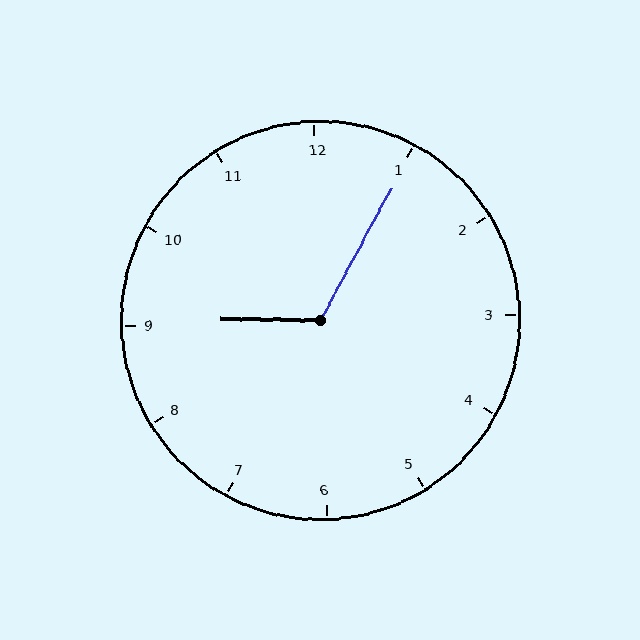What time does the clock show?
9:05.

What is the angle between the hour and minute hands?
Approximately 118 degrees.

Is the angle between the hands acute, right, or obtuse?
It is obtuse.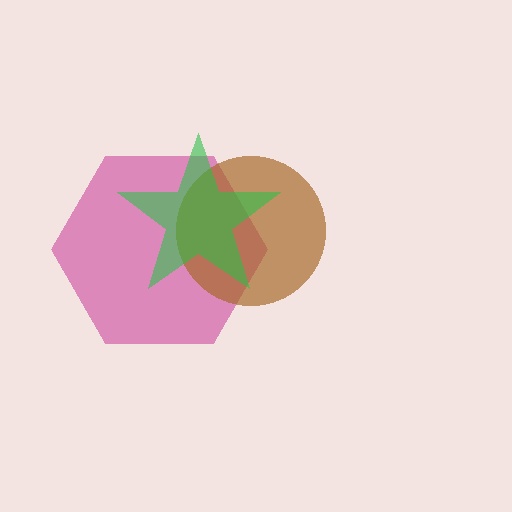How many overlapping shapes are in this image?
There are 3 overlapping shapes in the image.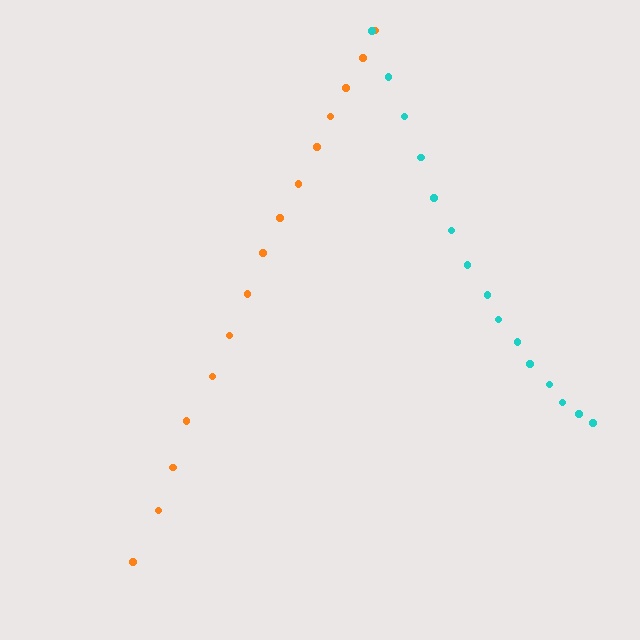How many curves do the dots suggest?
There are 2 distinct paths.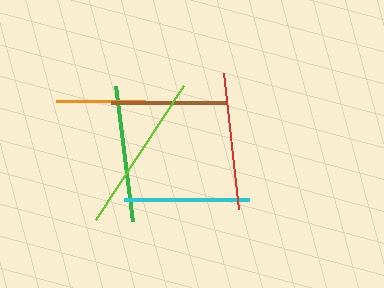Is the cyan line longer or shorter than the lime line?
The lime line is longer than the cyan line.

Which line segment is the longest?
The lime line is the longest at approximately 161 pixels.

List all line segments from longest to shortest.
From longest to shortest: lime, red, green, cyan, brown, orange.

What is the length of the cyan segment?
The cyan segment is approximately 125 pixels long.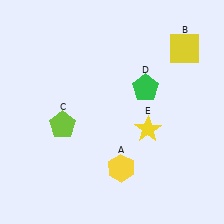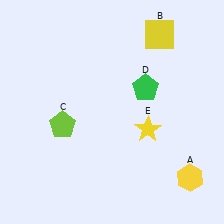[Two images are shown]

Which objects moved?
The objects that moved are: the yellow hexagon (A), the yellow square (B).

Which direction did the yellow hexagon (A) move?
The yellow hexagon (A) moved right.